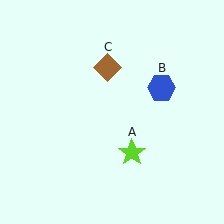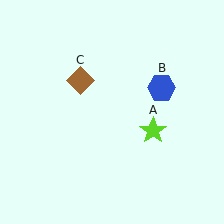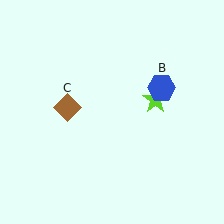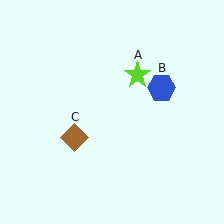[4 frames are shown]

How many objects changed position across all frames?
2 objects changed position: lime star (object A), brown diamond (object C).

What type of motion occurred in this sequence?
The lime star (object A), brown diamond (object C) rotated counterclockwise around the center of the scene.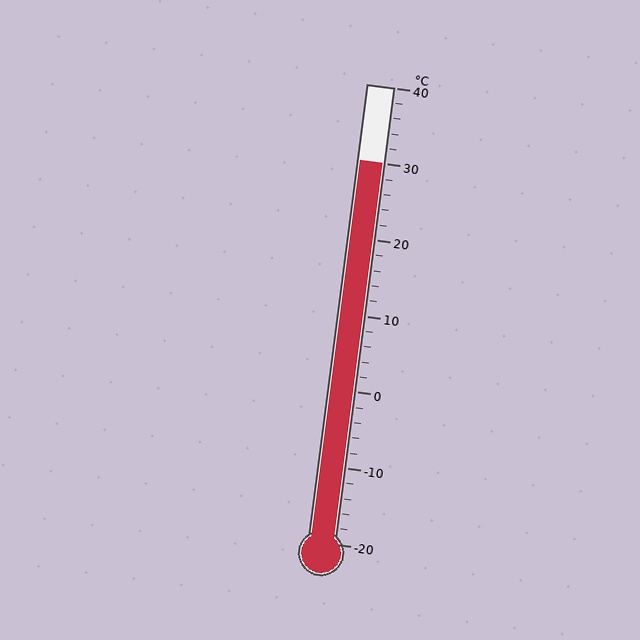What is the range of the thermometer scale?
The thermometer scale ranges from -20°C to 40°C.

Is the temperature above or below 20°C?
The temperature is above 20°C.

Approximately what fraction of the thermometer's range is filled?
The thermometer is filled to approximately 85% of its range.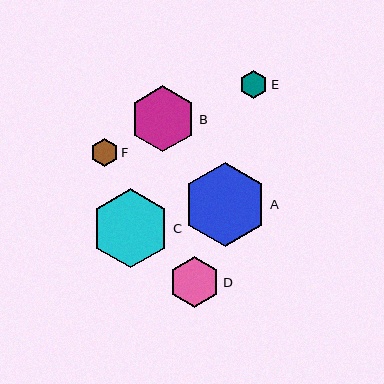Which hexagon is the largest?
Hexagon A is the largest with a size of approximately 84 pixels.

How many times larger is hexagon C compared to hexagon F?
Hexagon C is approximately 2.8 times the size of hexagon F.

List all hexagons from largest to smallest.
From largest to smallest: A, C, B, D, F, E.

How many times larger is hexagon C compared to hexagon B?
Hexagon C is approximately 1.2 times the size of hexagon B.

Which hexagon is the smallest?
Hexagon E is the smallest with a size of approximately 28 pixels.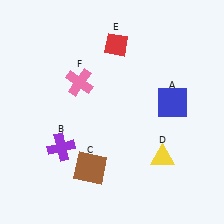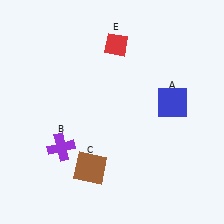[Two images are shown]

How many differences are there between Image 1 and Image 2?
There are 2 differences between the two images.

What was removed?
The yellow triangle (D), the pink cross (F) were removed in Image 2.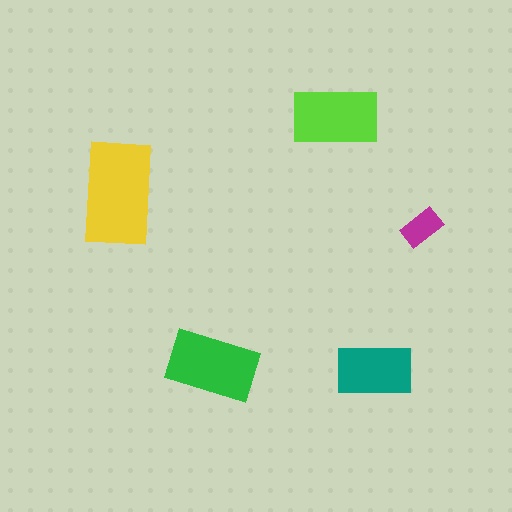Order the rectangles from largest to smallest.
the yellow one, the green one, the lime one, the teal one, the magenta one.